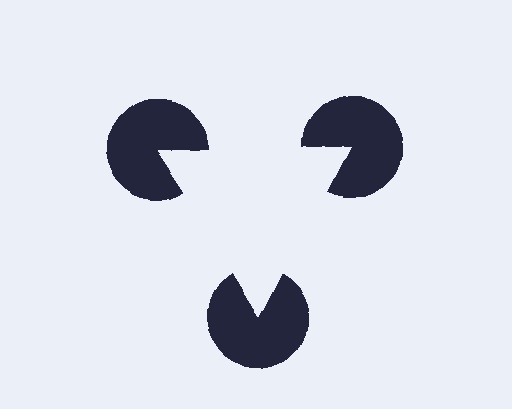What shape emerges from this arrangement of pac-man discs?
An illusory triangle — its edges are inferred from the aligned wedge cuts in the pac-man discs, not physically drawn.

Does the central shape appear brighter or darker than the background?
It typically appears slightly brighter than the background, even though no actual brightness change is drawn.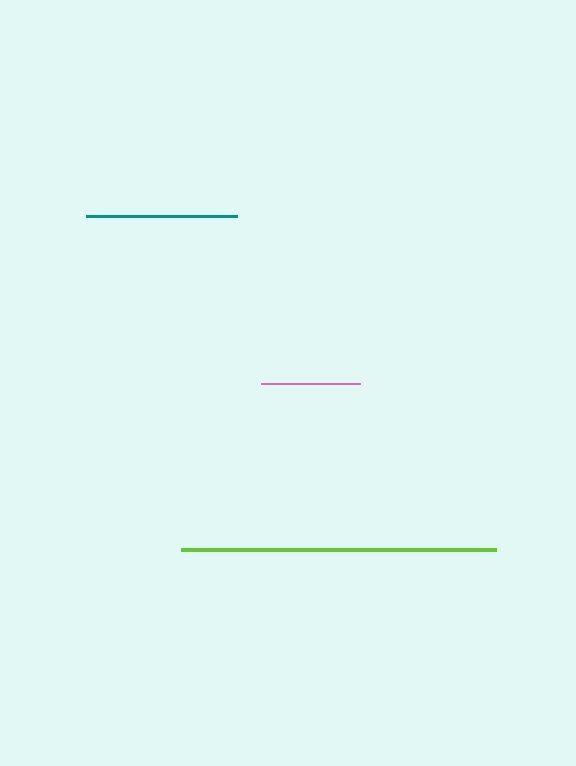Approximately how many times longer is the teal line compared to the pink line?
The teal line is approximately 1.5 times the length of the pink line.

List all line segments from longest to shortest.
From longest to shortest: lime, teal, pink.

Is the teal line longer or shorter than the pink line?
The teal line is longer than the pink line.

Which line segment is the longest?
The lime line is the longest at approximately 315 pixels.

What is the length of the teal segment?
The teal segment is approximately 151 pixels long.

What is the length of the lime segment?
The lime segment is approximately 315 pixels long.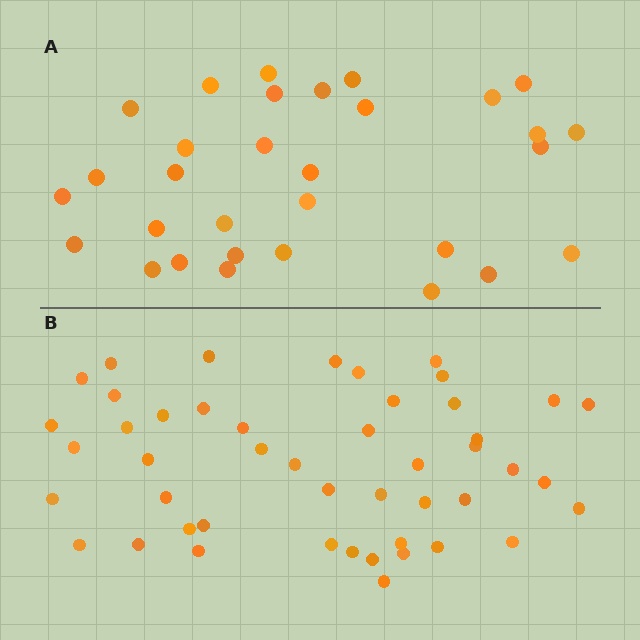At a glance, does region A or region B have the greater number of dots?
Region B (the bottom region) has more dots.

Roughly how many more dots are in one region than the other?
Region B has approximately 15 more dots than region A.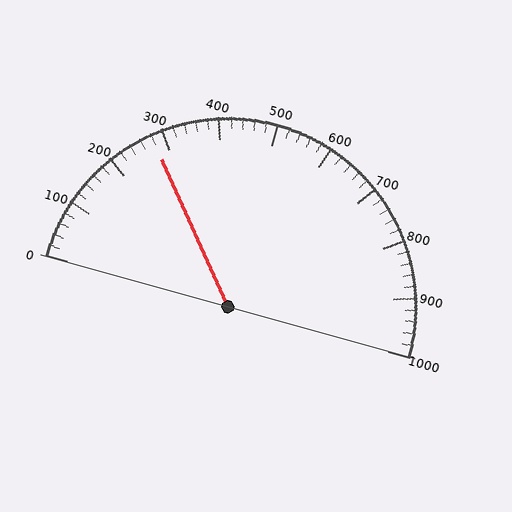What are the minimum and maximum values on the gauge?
The gauge ranges from 0 to 1000.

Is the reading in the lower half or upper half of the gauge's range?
The reading is in the lower half of the range (0 to 1000).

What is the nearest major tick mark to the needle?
The nearest major tick mark is 300.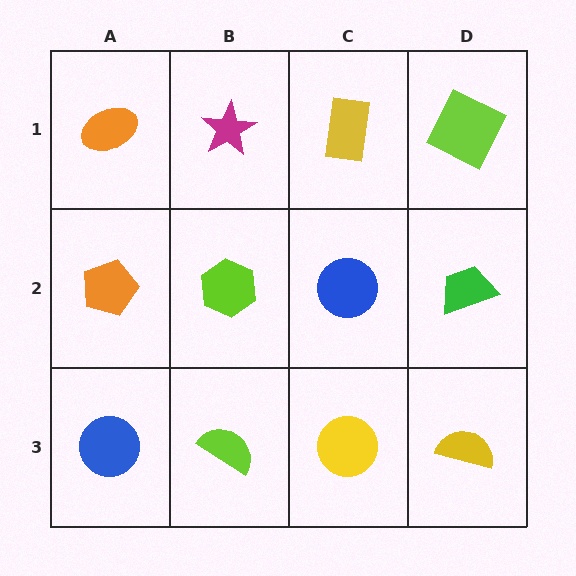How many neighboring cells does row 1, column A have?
2.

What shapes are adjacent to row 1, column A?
An orange pentagon (row 2, column A), a magenta star (row 1, column B).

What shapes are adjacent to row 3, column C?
A blue circle (row 2, column C), a lime semicircle (row 3, column B), a yellow semicircle (row 3, column D).